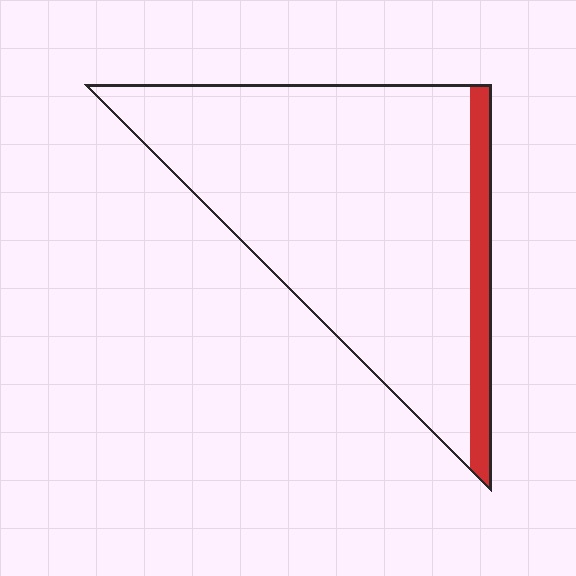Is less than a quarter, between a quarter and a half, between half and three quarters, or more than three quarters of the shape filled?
Less than a quarter.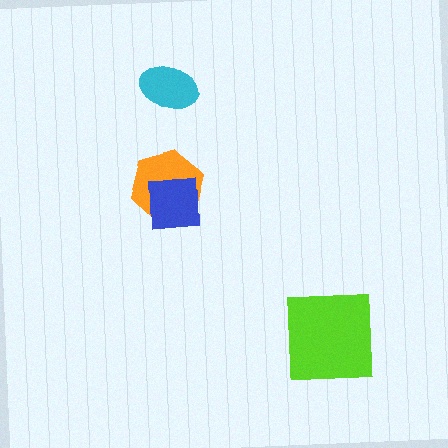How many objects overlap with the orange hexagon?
1 object overlaps with the orange hexagon.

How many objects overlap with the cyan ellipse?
0 objects overlap with the cyan ellipse.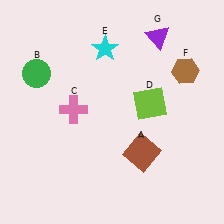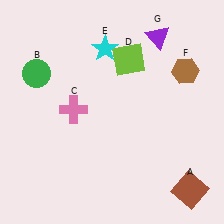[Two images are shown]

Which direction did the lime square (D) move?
The lime square (D) moved up.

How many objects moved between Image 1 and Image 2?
2 objects moved between the two images.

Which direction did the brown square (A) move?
The brown square (A) moved right.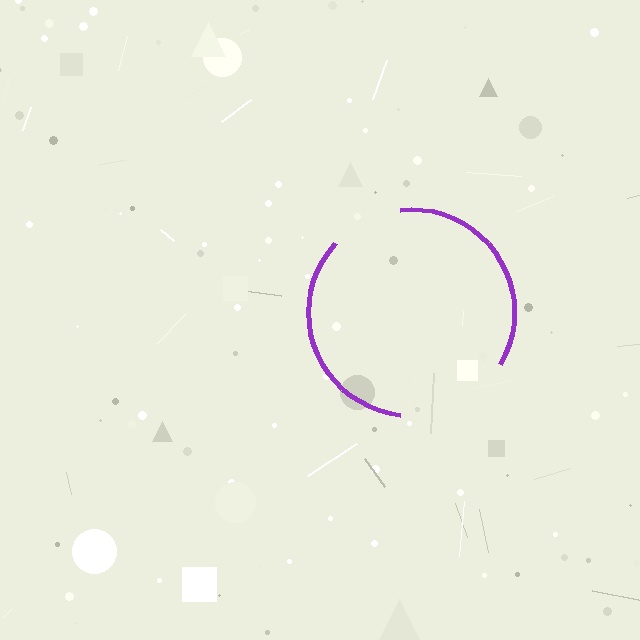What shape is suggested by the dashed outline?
The dashed outline suggests a circle.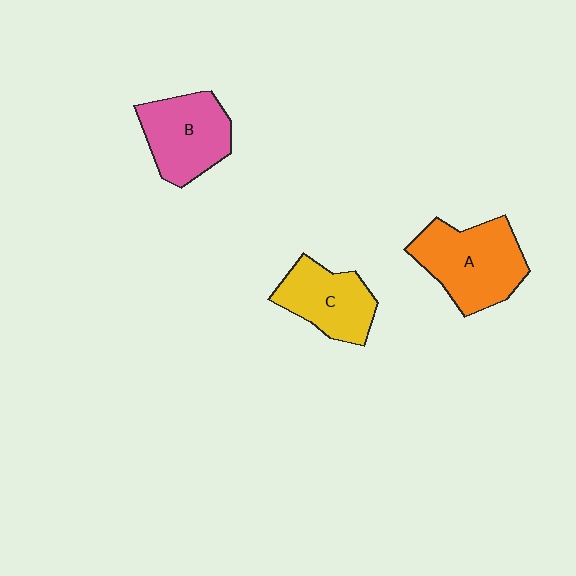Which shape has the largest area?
Shape A (orange).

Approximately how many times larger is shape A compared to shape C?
Approximately 1.3 times.